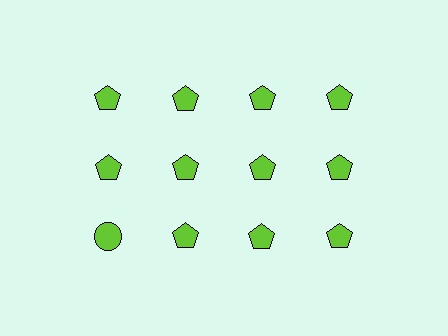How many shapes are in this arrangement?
There are 12 shapes arranged in a grid pattern.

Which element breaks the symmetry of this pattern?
The lime circle in the third row, leftmost column breaks the symmetry. All other shapes are lime pentagons.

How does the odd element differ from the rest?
It has a different shape: circle instead of pentagon.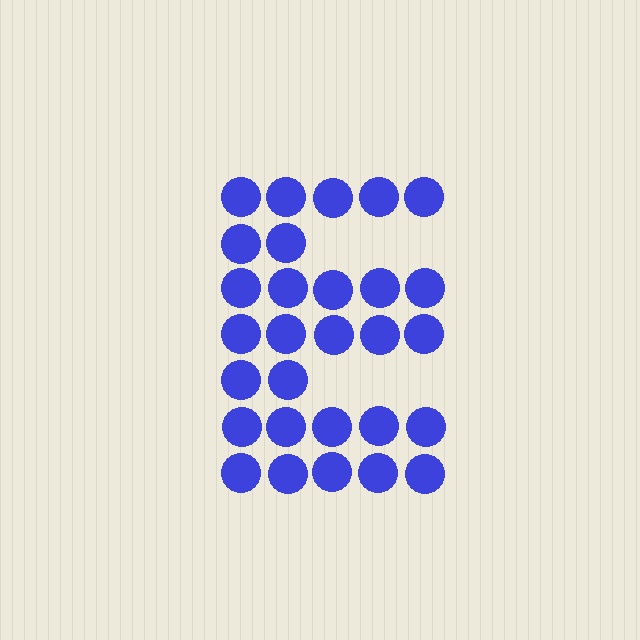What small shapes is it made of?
It is made of small circles.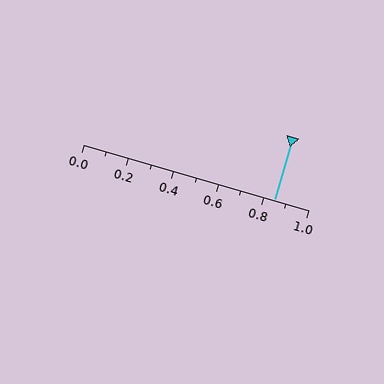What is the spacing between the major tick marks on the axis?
The major ticks are spaced 0.2 apart.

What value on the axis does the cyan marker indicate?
The marker indicates approximately 0.85.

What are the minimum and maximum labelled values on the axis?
The axis runs from 0.0 to 1.0.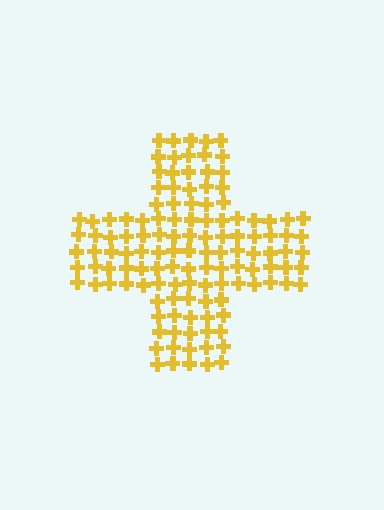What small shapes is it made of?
It is made of small crosses.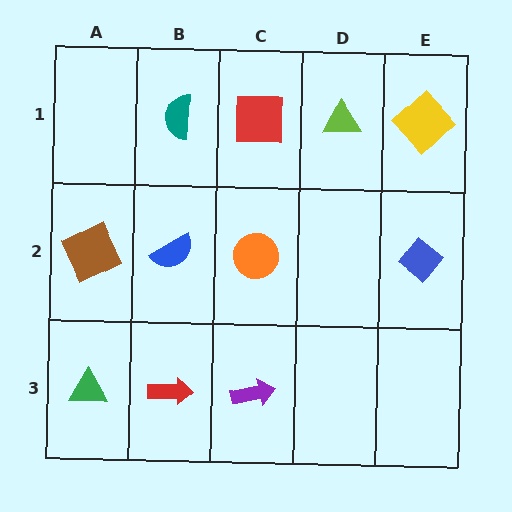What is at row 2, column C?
An orange circle.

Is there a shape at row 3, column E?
No, that cell is empty.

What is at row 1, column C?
A red square.